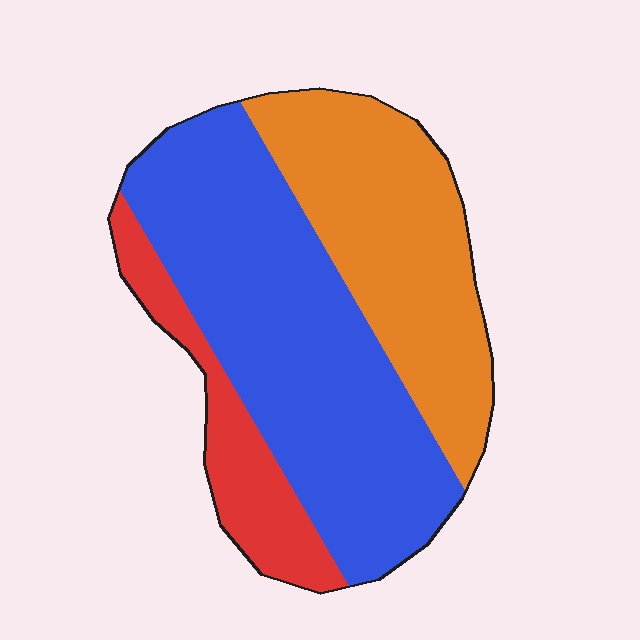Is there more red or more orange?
Orange.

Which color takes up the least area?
Red, at roughly 15%.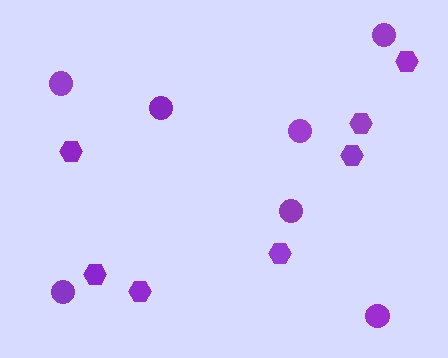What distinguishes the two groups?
There are 2 groups: one group of hexagons (7) and one group of circles (7).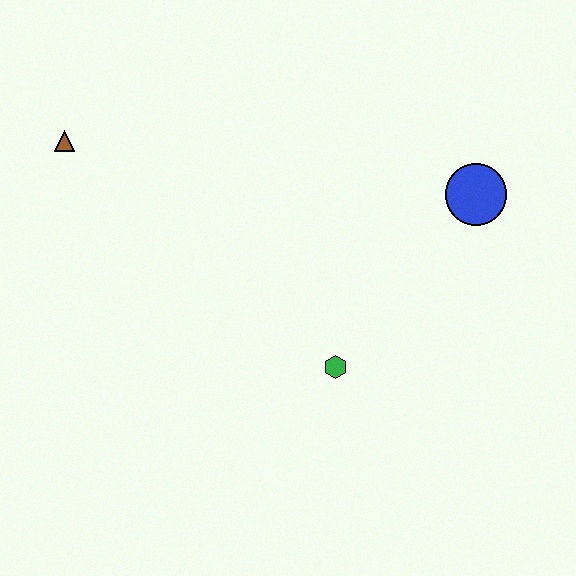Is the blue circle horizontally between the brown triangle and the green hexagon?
No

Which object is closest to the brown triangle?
The green hexagon is closest to the brown triangle.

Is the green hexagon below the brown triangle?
Yes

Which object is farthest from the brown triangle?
The blue circle is farthest from the brown triangle.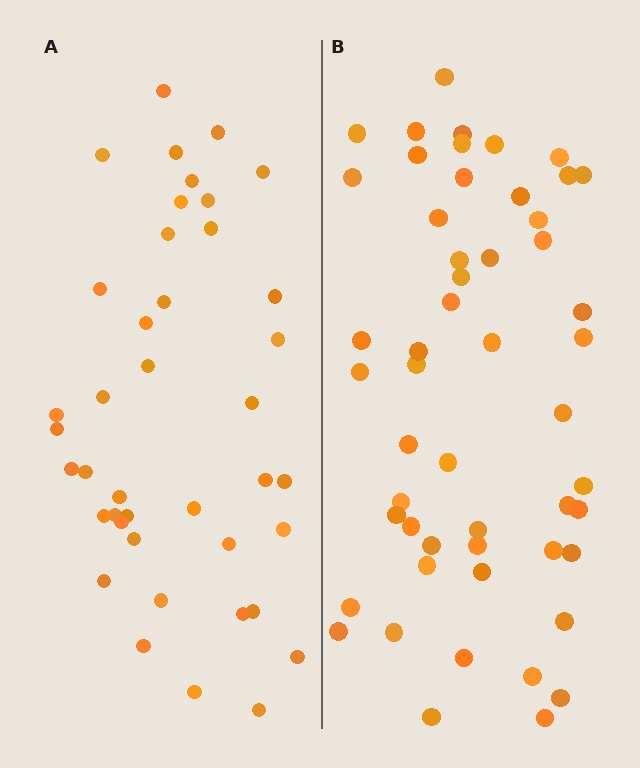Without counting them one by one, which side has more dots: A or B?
Region B (the right region) has more dots.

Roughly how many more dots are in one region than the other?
Region B has roughly 12 or so more dots than region A.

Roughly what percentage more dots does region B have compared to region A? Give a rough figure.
About 25% more.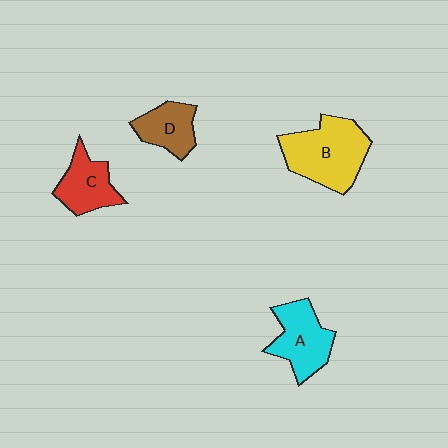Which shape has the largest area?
Shape B (yellow).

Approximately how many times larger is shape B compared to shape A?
Approximately 1.4 times.